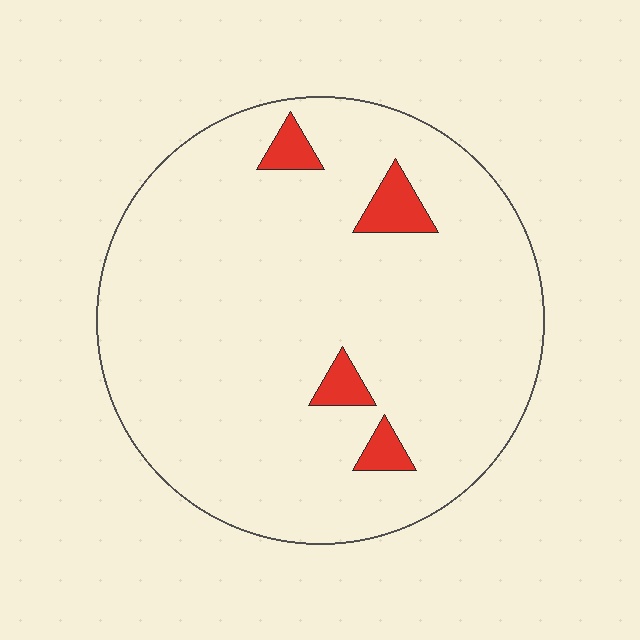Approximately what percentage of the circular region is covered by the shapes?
Approximately 5%.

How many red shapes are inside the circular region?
4.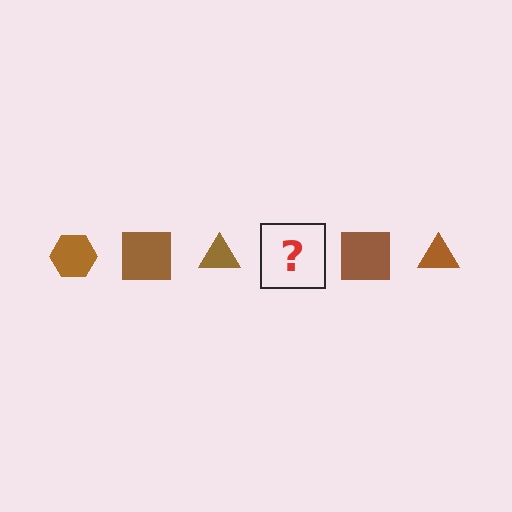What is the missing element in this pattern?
The missing element is a brown hexagon.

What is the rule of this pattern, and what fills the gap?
The rule is that the pattern cycles through hexagon, square, triangle shapes in brown. The gap should be filled with a brown hexagon.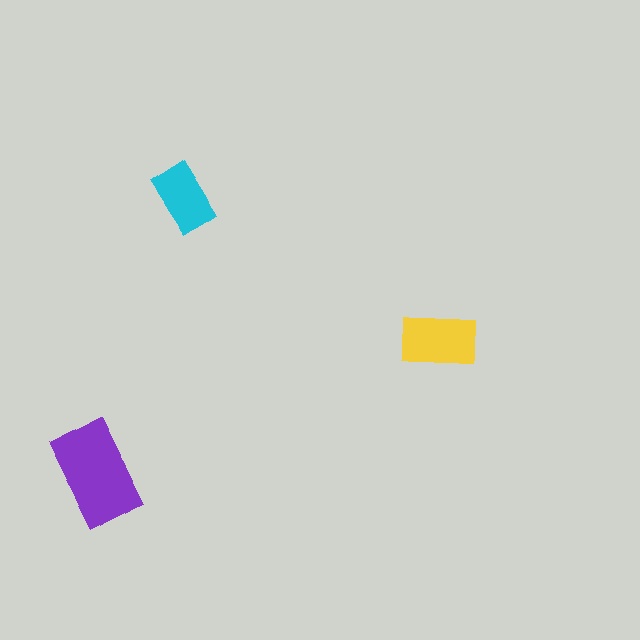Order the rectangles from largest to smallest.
the purple one, the yellow one, the cyan one.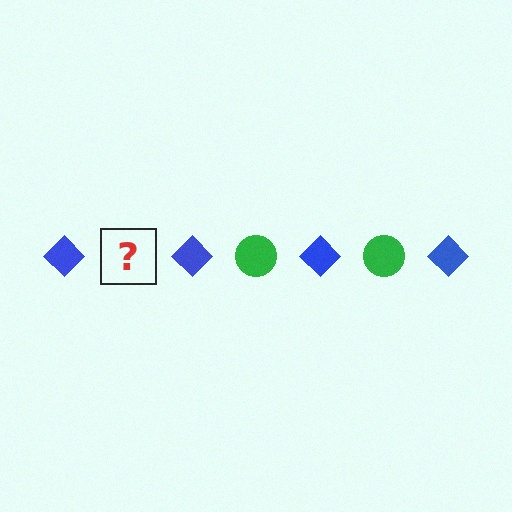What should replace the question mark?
The question mark should be replaced with a green circle.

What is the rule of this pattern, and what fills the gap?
The rule is that the pattern alternates between blue diamond and green circle. The gap should be filled with a green circle.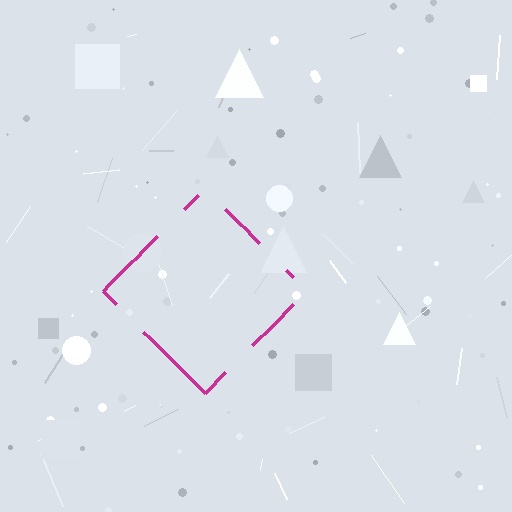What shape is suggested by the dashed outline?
The dashed outline suggests a diamond.